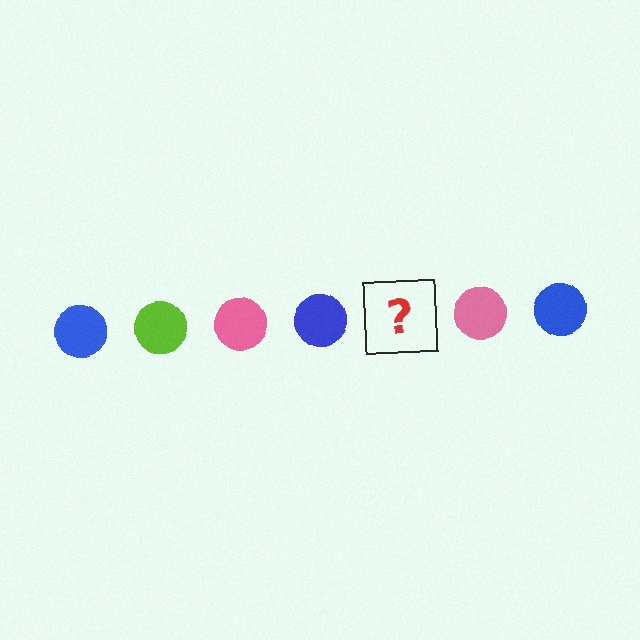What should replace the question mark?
The question mark should be replaced with a lime circle.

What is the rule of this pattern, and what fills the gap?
The rule is that the pattern cycles through blue, lime, pink circles. The gap should be filled with a lime circle.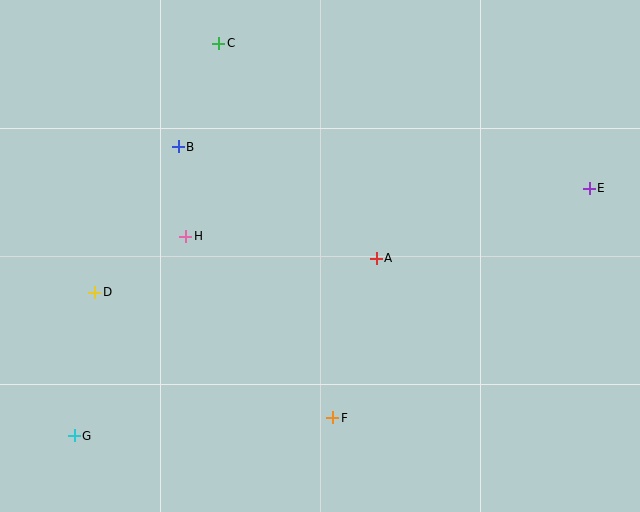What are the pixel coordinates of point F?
Point F is at (333, 418).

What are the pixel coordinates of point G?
Point G is at (74, 436).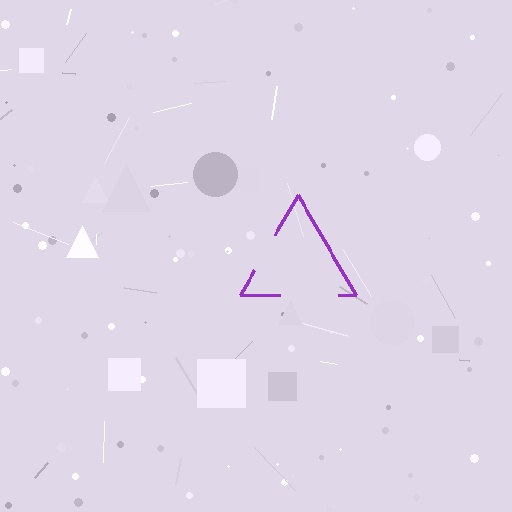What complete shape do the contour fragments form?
The contour fragments form a triangle.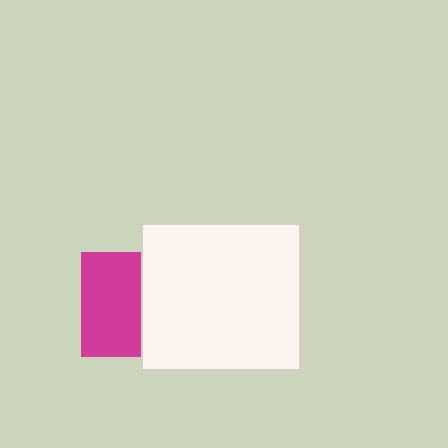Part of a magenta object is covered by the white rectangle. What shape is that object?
It is a square.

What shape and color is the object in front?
The object in front is a white rectangle.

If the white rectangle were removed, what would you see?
You would see the complete magenta square.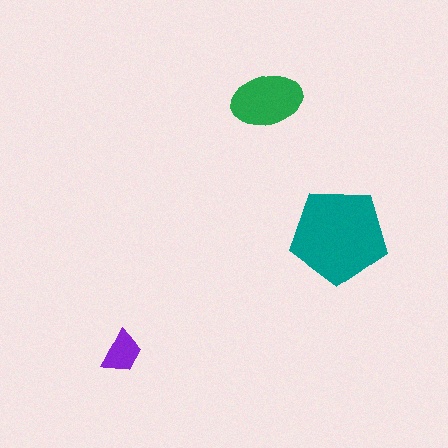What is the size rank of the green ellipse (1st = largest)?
2nd.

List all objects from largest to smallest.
The teal pentagon, the green ellipse, the purple trapezoid.